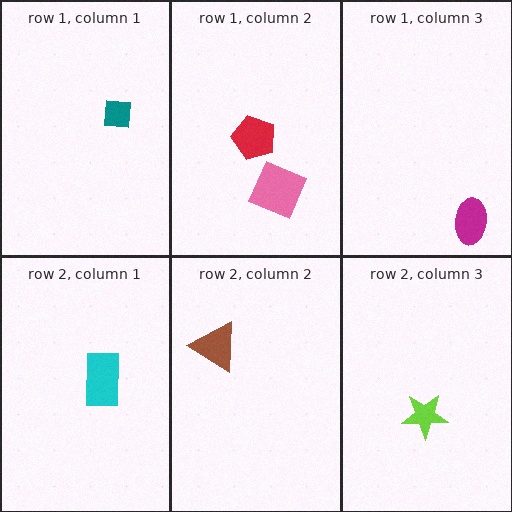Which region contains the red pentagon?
The row 1, column 2 region.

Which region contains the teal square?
The row 1, column 1 region.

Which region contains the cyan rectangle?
The row 2, column 1 region.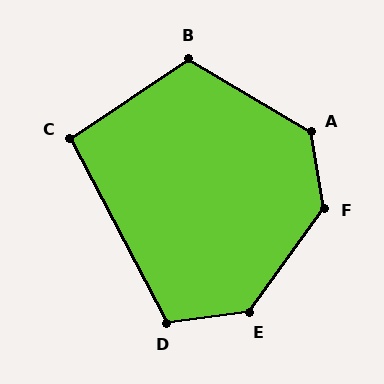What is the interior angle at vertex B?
Approximately 115 degrees (obtuse).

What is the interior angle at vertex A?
Approximately 131 degrees (obtuse).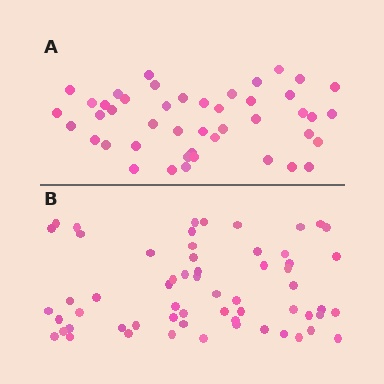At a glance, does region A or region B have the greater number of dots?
Region B (the bottom region) has more dots.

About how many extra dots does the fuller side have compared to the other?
Region B has approximately 15 more dots than region A.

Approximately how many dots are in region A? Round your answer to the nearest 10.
About 40 dots. (The exact count is 45, which rounds to 40.)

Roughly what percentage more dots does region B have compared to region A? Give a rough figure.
About 35% more.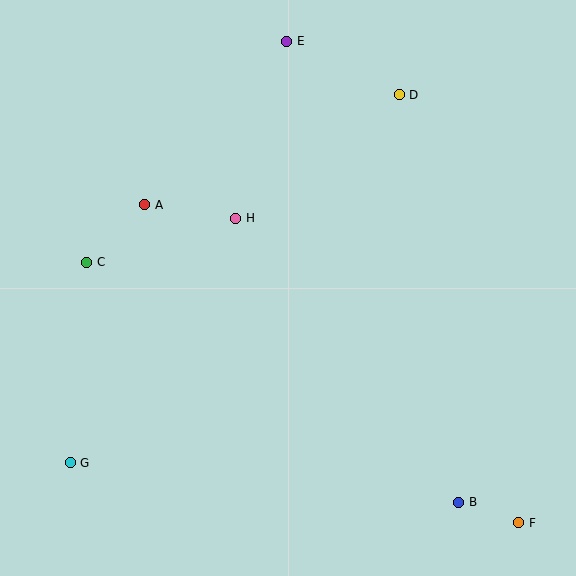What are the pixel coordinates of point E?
Point E is at (287, 41).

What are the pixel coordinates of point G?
Point G is at (70, 463).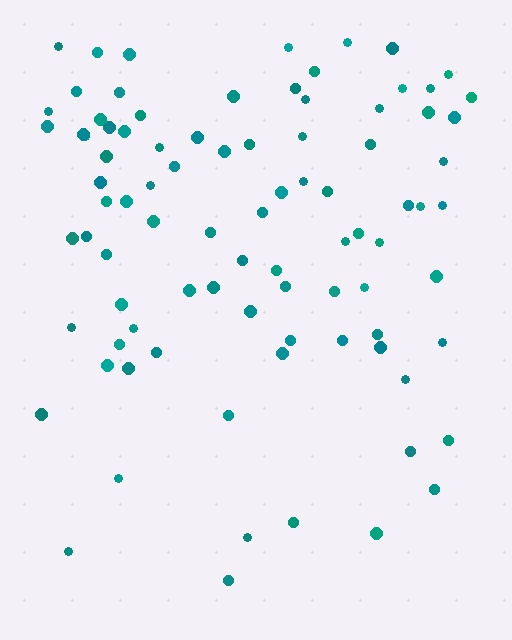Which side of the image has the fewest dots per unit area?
The bottom.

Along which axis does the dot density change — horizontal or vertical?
Vertical.